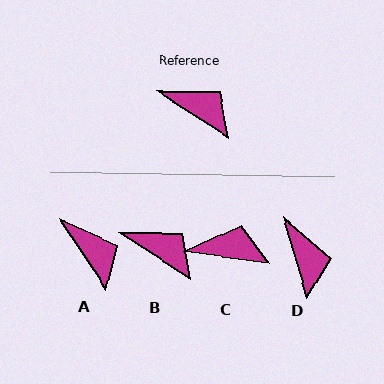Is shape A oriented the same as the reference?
No, it is off by about 24 degrees.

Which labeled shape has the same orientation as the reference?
B.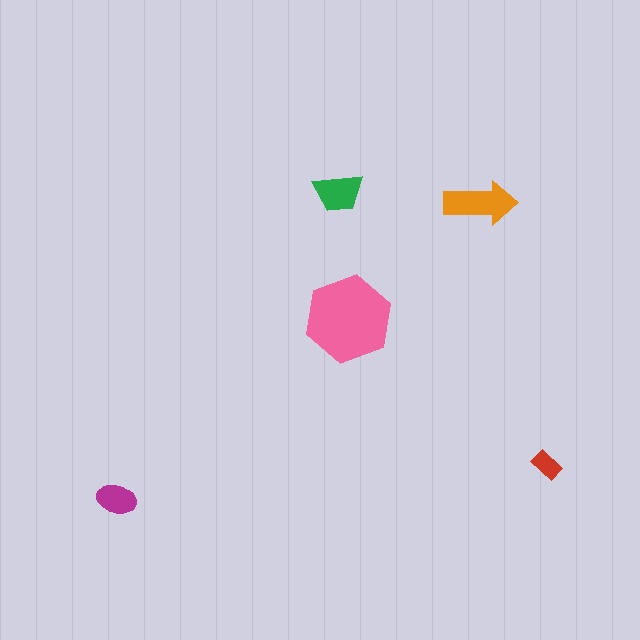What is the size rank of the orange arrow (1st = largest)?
2nd.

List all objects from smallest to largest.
The red rectangle, the magenta ellipse, the green trapezoid, the orange arrow, the pink hexagon.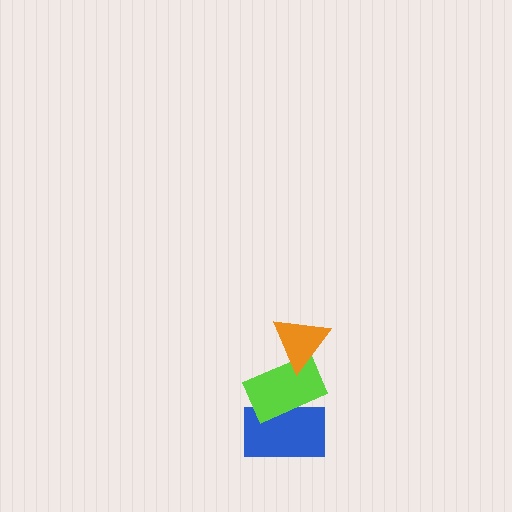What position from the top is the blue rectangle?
The blue rectangle is 3rd from the top.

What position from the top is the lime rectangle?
The lime rectangle is 2nd from the top.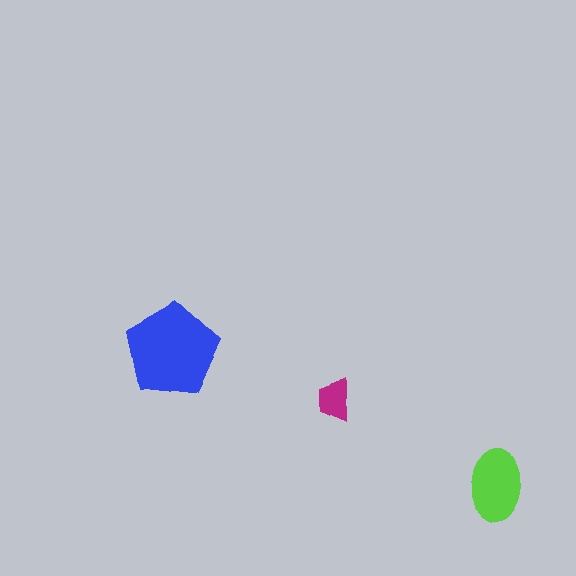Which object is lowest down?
The lime ellipse is bottommost.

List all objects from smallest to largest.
The magenta trapezoid, the lime ellipse, the blue pentagon.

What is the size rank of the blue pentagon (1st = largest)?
1st.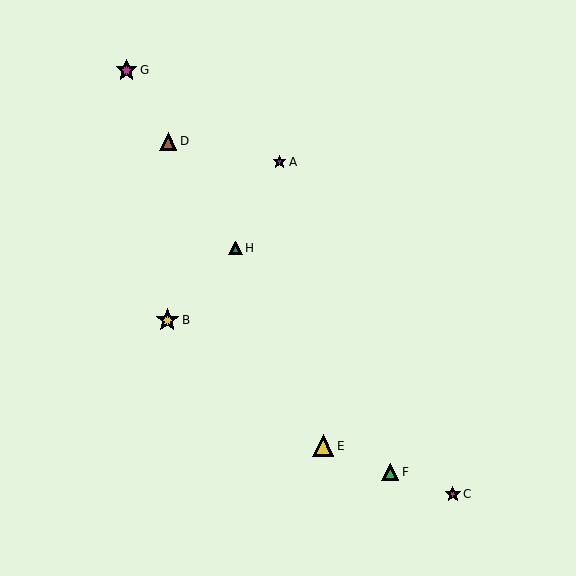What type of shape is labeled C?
Shape C is a magenta star.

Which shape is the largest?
The yellow star (labeled B) is the largest.